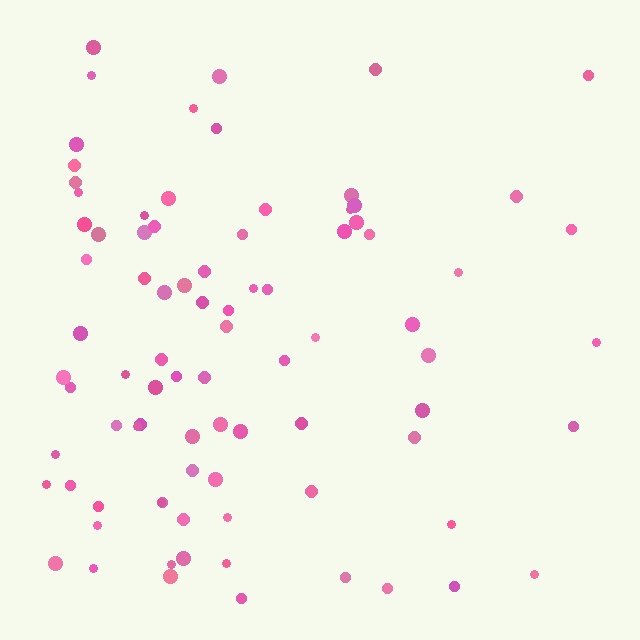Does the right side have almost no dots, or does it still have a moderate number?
Still a moderate number, just noticeably fewer than the left.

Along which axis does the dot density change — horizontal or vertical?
Horizontal.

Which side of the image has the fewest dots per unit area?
The right.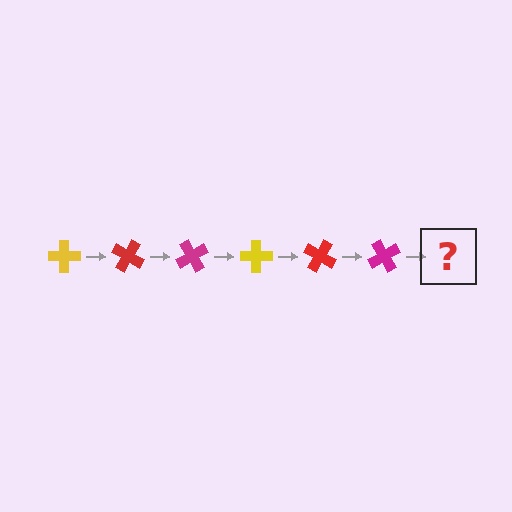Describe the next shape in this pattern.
It should be a yellow cross, rotated 180 degrees from the start.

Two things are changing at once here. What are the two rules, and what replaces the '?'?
The two rules are that it rotates 30 degrees each step and the color cycles through yellow, red, and magenta. The '?' should be a yellow cross, rotated 180 degrees from the start.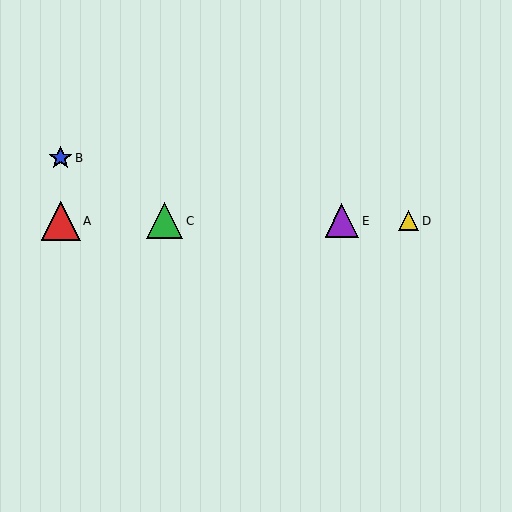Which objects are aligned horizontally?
Objects A, C, D, E are aligned horizontally.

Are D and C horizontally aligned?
Yes, both are at y≈221.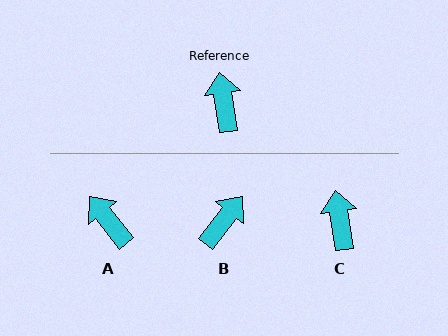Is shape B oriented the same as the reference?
No, it is off by about 47 degrees.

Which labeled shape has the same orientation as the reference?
C.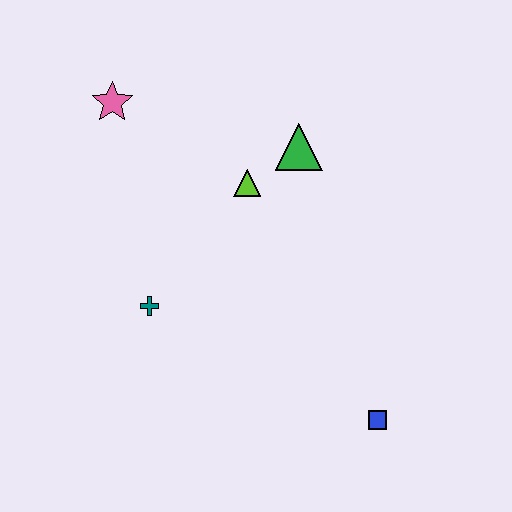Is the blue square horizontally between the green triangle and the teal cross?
No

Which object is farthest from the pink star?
The blue square is farthest from the pink star.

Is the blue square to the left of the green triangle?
No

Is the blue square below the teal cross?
Yes